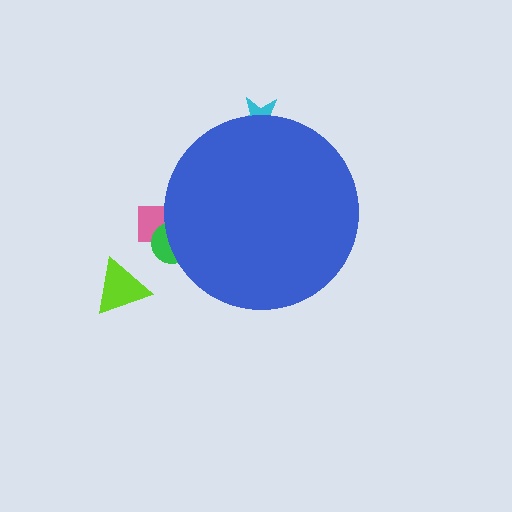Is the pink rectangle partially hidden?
Yes, the pink rectangle is partially hidden behind the blue circle.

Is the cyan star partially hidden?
Yes, the cyan star is partially hidden behind the blue circle.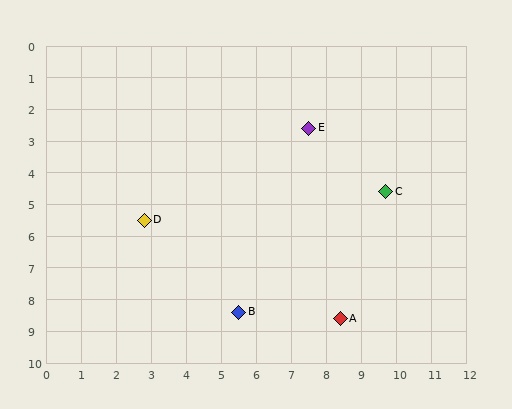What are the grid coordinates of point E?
Point E is at approximately (7.5, 2.6).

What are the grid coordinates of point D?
Point D is at approximately (2.8, 5.5).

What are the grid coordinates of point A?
Point A is at approximately (8.4, 8.6).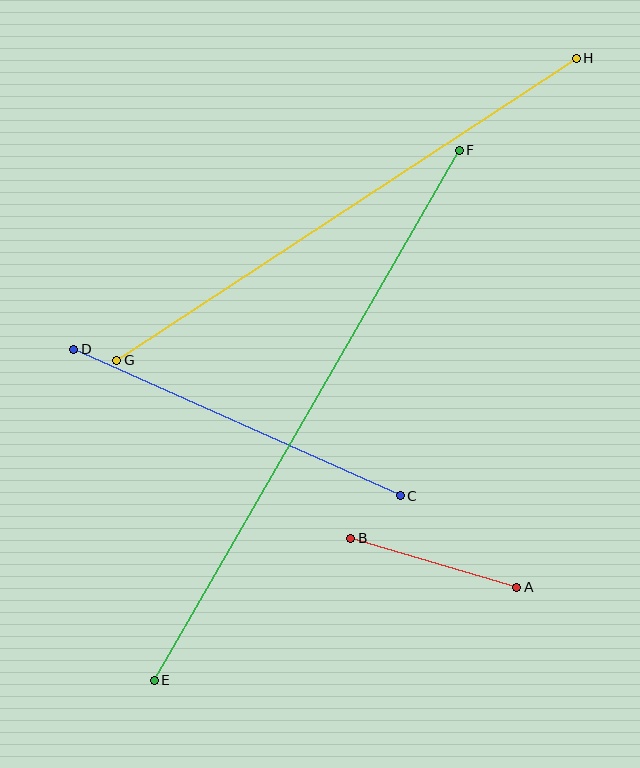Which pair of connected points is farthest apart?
Points E and F are farthest apart.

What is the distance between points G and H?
The distance is approximately 550 pixels.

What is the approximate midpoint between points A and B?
The midpoint is at approximately (434, 563) pixels.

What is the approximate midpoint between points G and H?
The midpoint is at approximately (346, 209) pixels.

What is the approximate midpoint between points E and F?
The midpoint is at approximately (307, 415) pixels.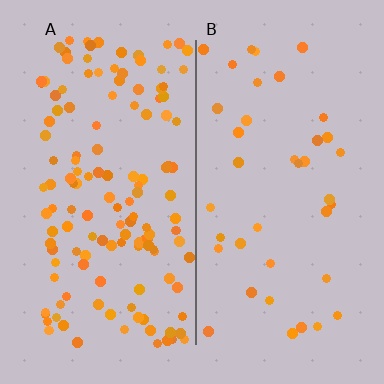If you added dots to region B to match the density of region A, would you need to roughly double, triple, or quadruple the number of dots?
Approximately quadruple.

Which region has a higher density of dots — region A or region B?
A (the left).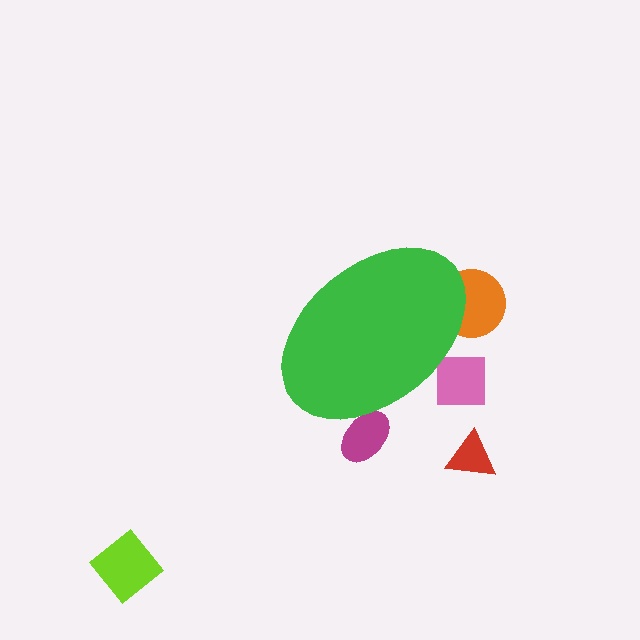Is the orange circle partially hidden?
Yes, the orange circle is partially hidden behind the green ellipse.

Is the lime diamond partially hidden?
No, the lime diamond is fully visible.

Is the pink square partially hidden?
Yes, the pink square is partially hidden behind the green ellipse.